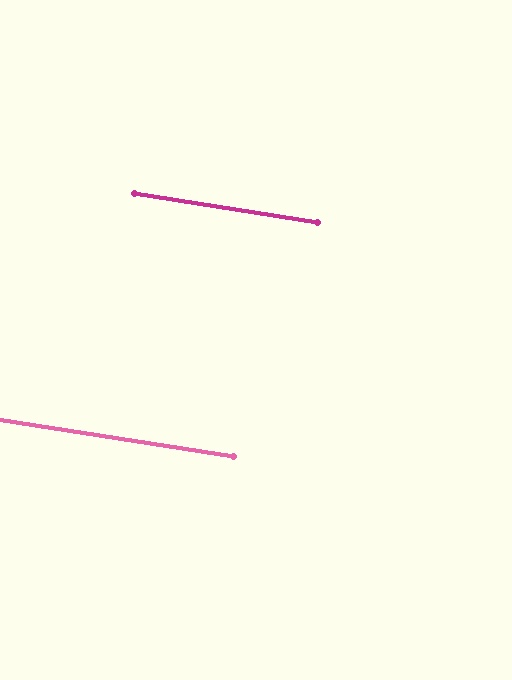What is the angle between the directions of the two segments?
Approximately 0 degrees.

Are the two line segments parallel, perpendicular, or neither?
Parallel — their directions differ by only 0.0°.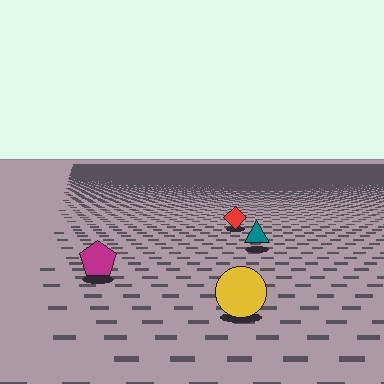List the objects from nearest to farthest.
From nearest to farthest: the yellow circle, the magenta pentagon, the teal triangle, the red diamond.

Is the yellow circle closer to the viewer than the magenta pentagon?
Yes. The yellow circle is closer — you can tell from the texture gradient: the ground texture is coarser near it.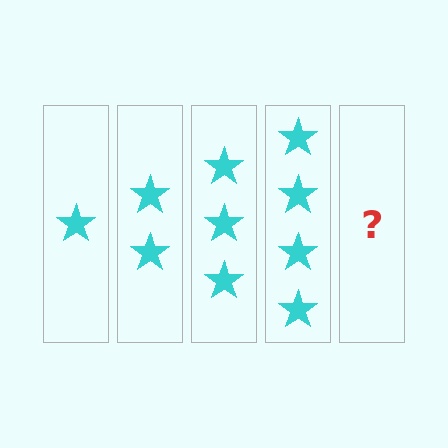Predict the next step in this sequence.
The next step is 5 stars.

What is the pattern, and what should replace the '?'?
The pattern is that each step adds one more star. The '?' should be 5 stars.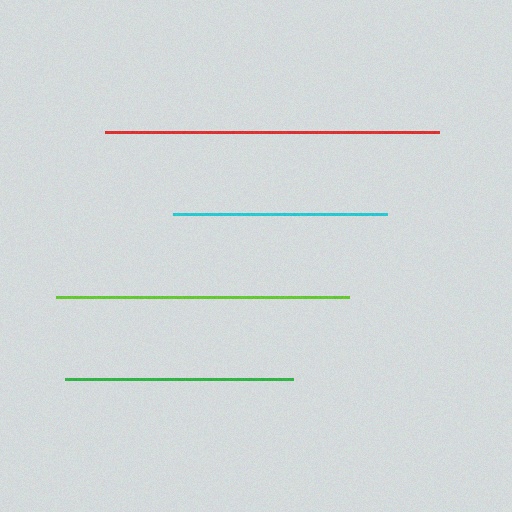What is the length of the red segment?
The red segment is approximately 334 pixels long.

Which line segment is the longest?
The red line is the longest at approximately 334 pixels.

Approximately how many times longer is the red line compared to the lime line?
The red line is approximately 1.1 times the length of the lime line.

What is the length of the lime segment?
The lime segment is approximately 293 pixels long.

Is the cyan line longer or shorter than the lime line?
The lime line is longer than the cyan line.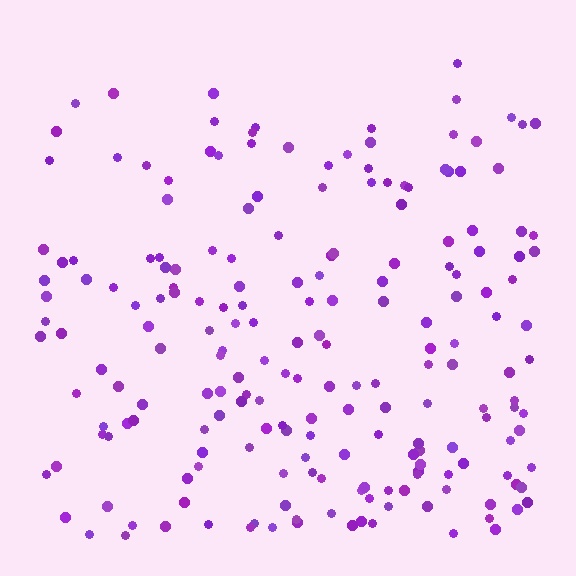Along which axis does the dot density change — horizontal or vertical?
Vertical.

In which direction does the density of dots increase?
From top to bottom, with the bottom side densest.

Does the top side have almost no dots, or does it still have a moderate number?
Still a moderate number, just noticeably fewer than the bottom.